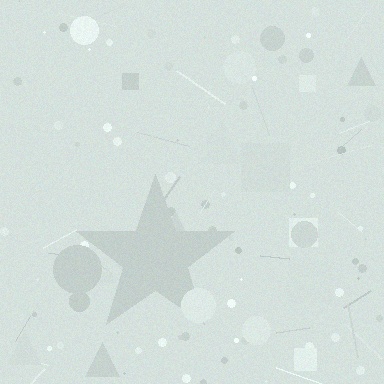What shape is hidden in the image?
A star is hidden in the image.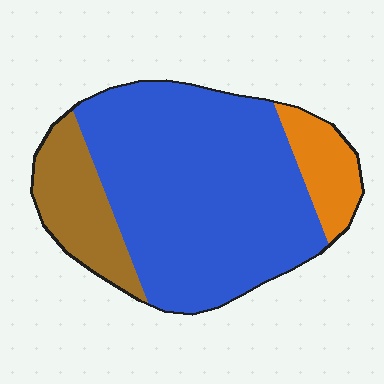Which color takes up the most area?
Blue, at roughly 70%.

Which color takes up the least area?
Orange, at roughly 10%.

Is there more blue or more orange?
Blue.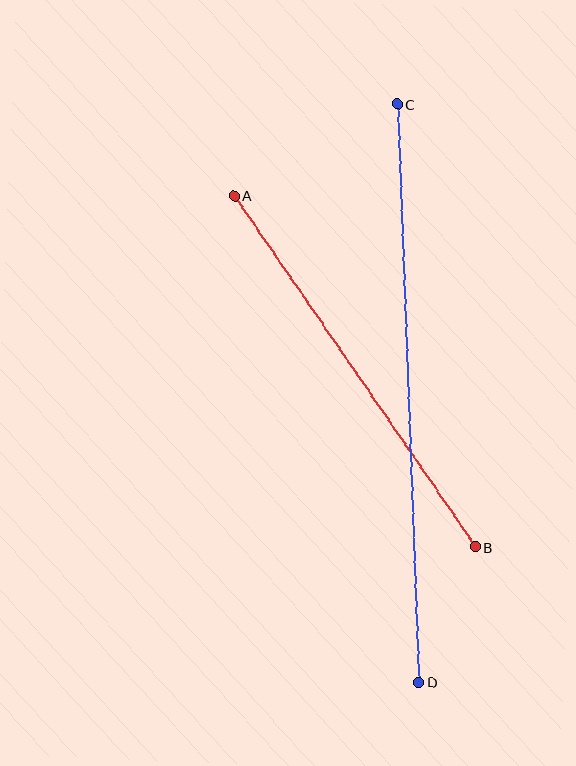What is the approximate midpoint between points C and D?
The midpoint is at approximately (408, 393) pixels.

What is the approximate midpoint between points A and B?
The midpoint is at approximately (355, 371) pixels.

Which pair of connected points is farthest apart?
Points C and D are farthest apart.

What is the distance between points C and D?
The distance is approximately 578 pixels.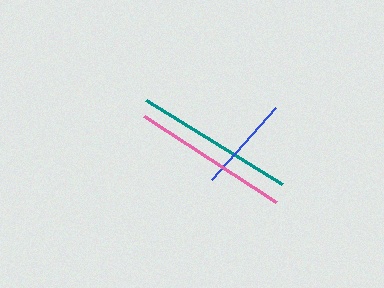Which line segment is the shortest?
The blue line is the shortest at approximately 96 pixels.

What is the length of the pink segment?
The pink segment is approximately 157 pixels long.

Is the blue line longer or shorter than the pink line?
The pink line is longer than the blue line.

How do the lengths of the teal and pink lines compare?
The teal and pink lines are approximately the same length.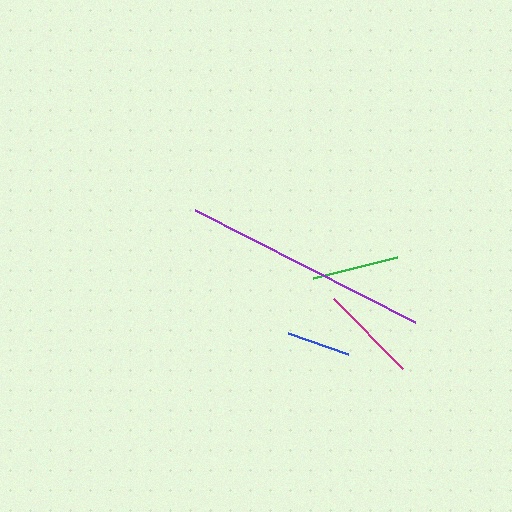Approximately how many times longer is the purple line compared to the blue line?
The purple line is approximately 3.9 times the length of the blue line.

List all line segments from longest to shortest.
From longest to shortest: purple, magenta, green, blue.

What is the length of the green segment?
The green segment is approximately 87 pixels long.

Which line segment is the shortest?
The blue line is the shortest at approximately 63 pixels.